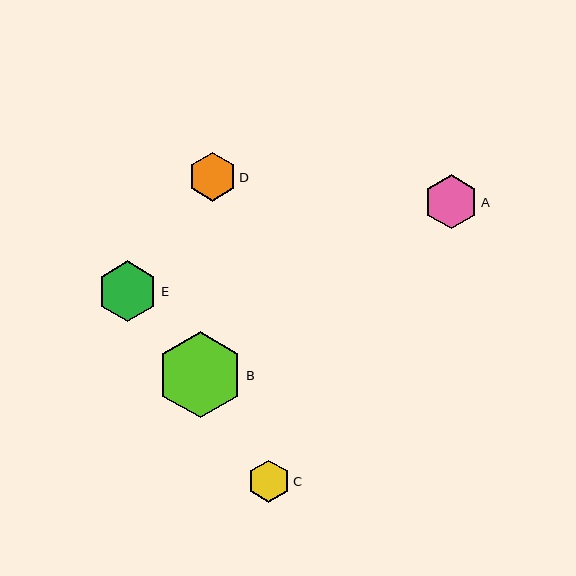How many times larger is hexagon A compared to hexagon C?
Hexagon A is approximately 1.3 times the size of hexagon C.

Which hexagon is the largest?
Hexagon B is the largest with a size of approximately 86 pixels.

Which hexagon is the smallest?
Hexagon C is the smallest with a size of approximately 42 pixels.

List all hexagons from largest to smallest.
From largest to smallest: B, E, A, D, C.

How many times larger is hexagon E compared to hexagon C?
Hexagon E is approximately 1.5 times the size of hexagon C.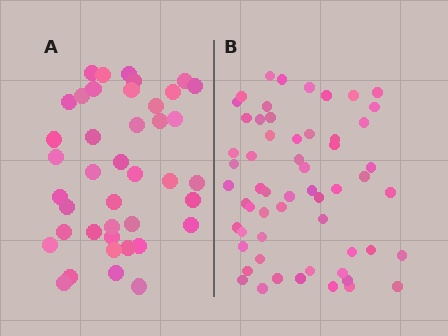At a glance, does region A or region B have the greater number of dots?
Region B (the right region) has more dots.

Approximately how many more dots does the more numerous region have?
Region B has approximately 15 more dots than region A.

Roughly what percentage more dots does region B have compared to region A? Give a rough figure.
About 40% more.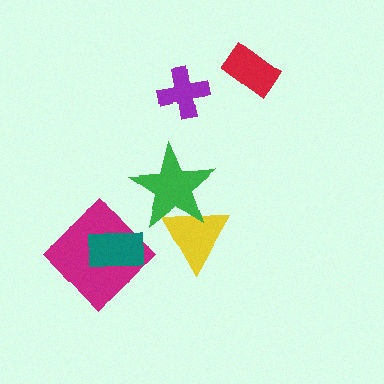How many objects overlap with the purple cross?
0 objects overlap with the purple cross.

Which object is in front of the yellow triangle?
The green star is in front of the yellow triangle.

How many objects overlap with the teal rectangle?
1 object overlaps with the teal rectangle.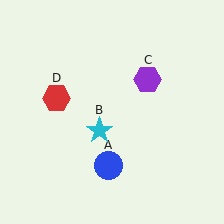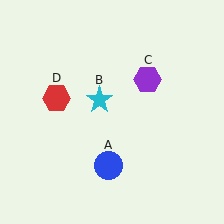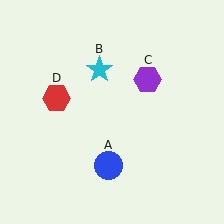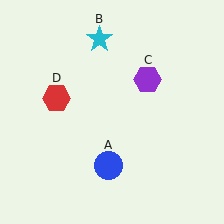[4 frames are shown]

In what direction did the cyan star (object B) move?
The cyan star (object B) moved up.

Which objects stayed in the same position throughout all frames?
Blue circle (object A) and purple hexagon (object C) and red hexagon (object D) remained stationary.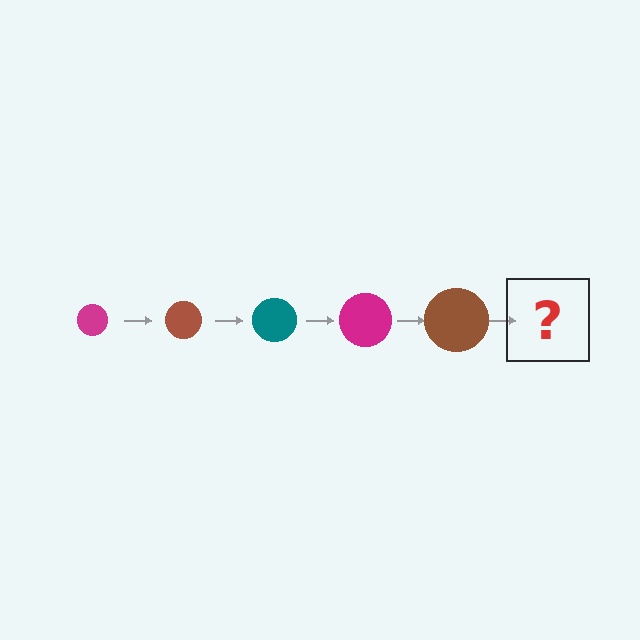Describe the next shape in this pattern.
It should be a teal circle, larger than the previous one.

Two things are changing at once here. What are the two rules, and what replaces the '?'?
The two rules are that the circle grows larger each step and the color cycles through magenta, brown, and teal. The '?' should be a teal circle, larger than the previous one.